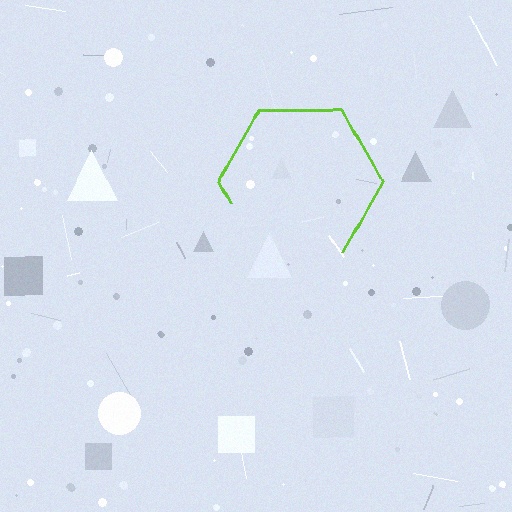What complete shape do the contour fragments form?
The contour fragments form a hexagon.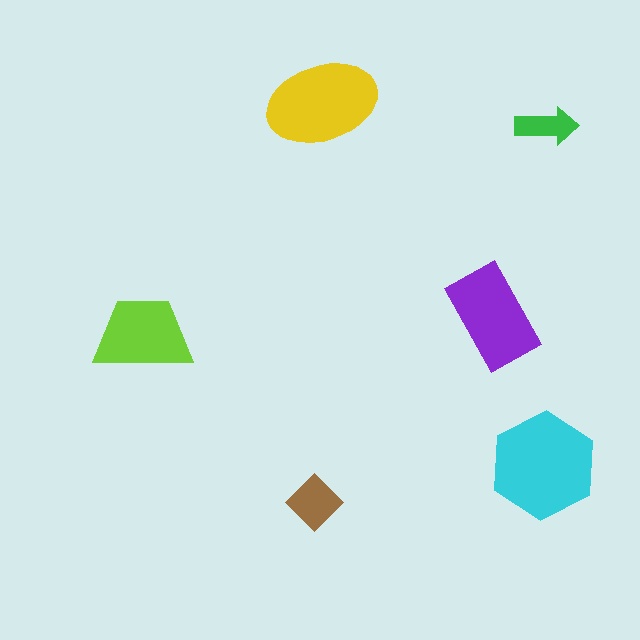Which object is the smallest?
The green arrow.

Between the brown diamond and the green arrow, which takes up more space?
The brown diamond.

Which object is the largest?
The cyan hexagon.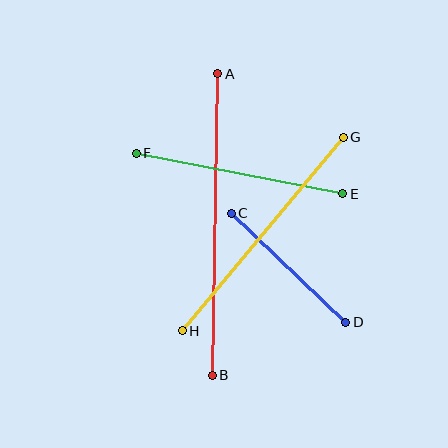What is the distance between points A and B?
The distance is approximately 302 pixels.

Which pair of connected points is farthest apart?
Points A and B are farthest apart.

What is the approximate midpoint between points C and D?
The midpoint is at approximately (288, 268) pixels.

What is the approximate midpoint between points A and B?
The midpoint is at approximately (215, 224) pixels.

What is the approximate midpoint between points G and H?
The midpoint is at approximately (263, 234) pixels.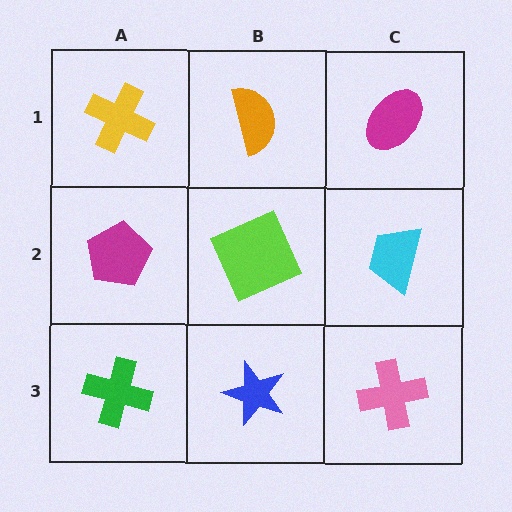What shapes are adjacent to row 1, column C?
A cyan trapezoid (row 2, column C), an orange semicircle (row 1, column B).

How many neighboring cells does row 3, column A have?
2.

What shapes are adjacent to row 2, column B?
An orange semicircle (row 1, column B), a blue star (row 3, column B), a magenta pentagon (row 2, column A), a cyan trapezoid (row 2, column C).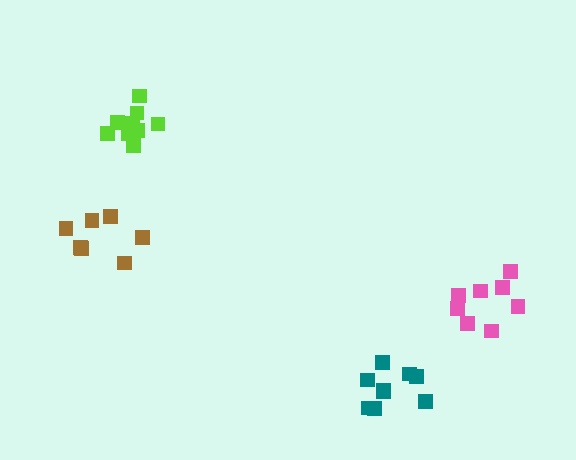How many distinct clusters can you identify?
There are 4 distinct clusters.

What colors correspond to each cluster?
The clusters are colored: brown, pink, lime, teal.